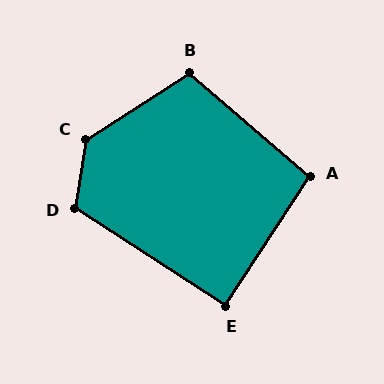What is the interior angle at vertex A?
Approximately 98 degrees (obtuse).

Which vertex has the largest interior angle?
C, at approximately 132 degrees.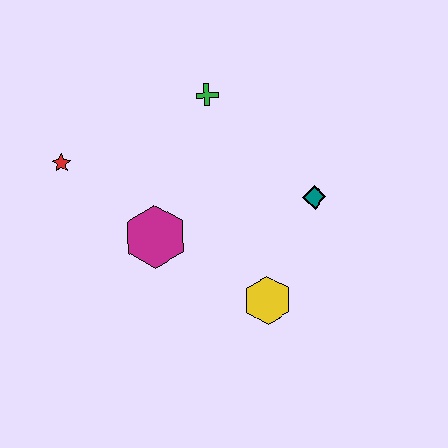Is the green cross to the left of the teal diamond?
Yes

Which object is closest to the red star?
The magenta hexagon is closest to the red star.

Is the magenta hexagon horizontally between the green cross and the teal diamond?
No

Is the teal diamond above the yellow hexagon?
Yes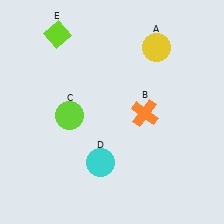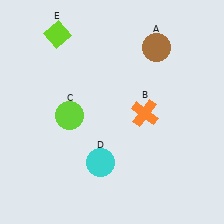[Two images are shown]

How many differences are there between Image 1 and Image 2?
There is 1 difference between the two images.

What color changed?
The circle (A) changed from yellow in Image 1 to brown in Image 2.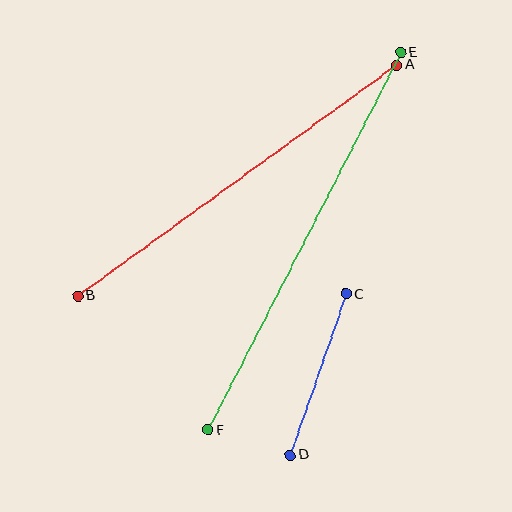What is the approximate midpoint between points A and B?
The midpoint is at approximately (237, 180) pixels.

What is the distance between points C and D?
The distance is approximately 170 pixels.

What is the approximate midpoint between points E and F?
The midpoint is at approximately (304, 241) pixels.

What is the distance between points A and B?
The distance is approximately 394 pixels.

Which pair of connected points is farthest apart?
Points E and F are farthest apart.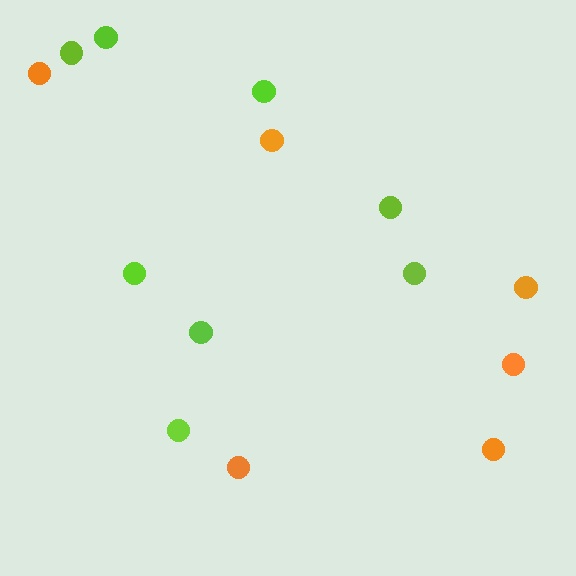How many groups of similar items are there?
There are 2 groups: one group of orange circles (6) and one group of lime circles (8).